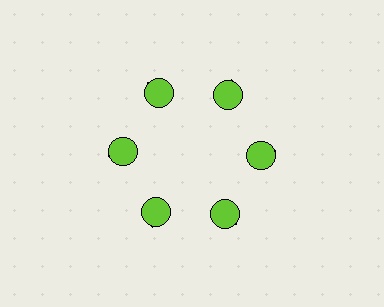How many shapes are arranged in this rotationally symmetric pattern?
There are 12 shapes, arranged in 6 groups of 2.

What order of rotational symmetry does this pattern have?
This pattern has 6-fold rotational symmetry.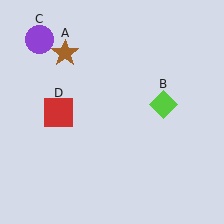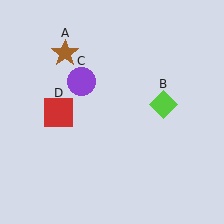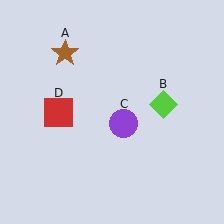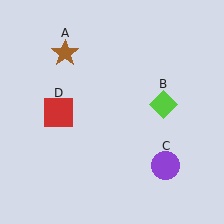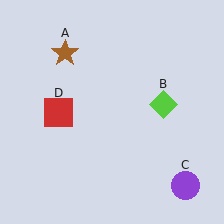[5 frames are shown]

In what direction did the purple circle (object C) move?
The purple circle (object C) moved down and to the right.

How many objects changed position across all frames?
1 object changed position: purple circle (object C).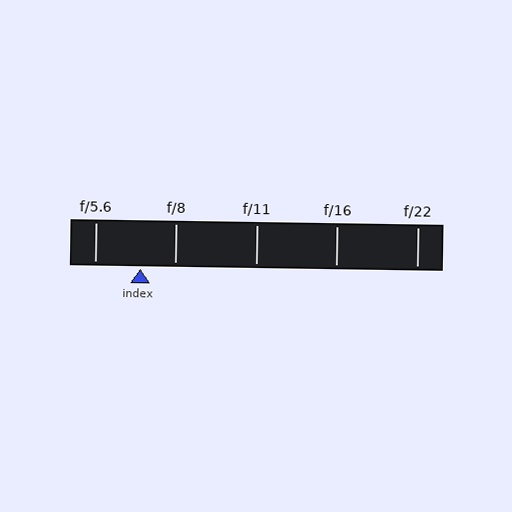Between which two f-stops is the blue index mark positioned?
The index mark is between f/5.6 and f/8.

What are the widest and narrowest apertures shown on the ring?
The widest aperture shown is f/5.6 and the narrowest is f/22.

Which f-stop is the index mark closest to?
The index mark is closest to f/8.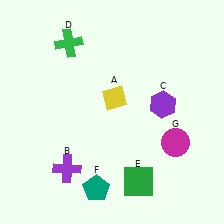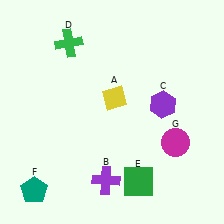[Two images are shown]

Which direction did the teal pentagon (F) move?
The teal pentagon (F) moved left.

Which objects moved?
The objects that moved are: the purple cross (B), the teal pentagon (F).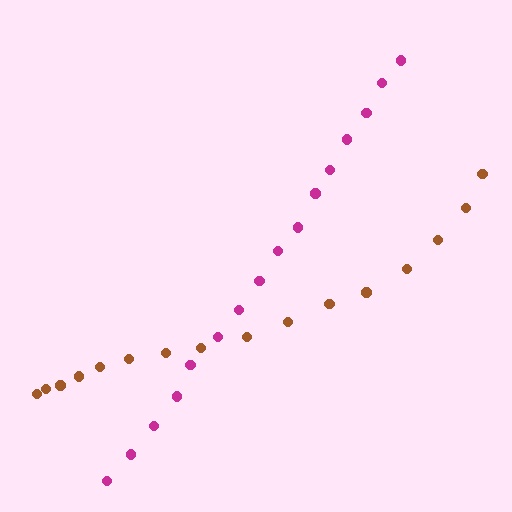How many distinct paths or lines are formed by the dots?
There are 2 distinct paths.